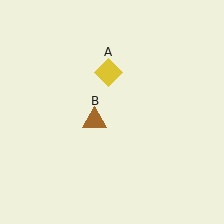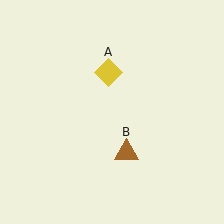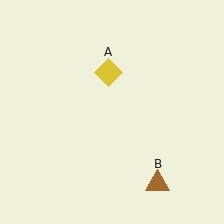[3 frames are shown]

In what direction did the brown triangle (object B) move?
The brown triangle (object B) moved down and to the right.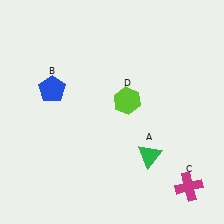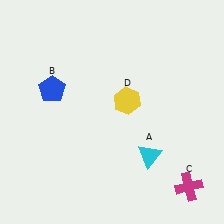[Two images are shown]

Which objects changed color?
A changed from green to cyan. D changed from lime to yellow.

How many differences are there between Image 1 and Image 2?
There are 2 differences between the two images.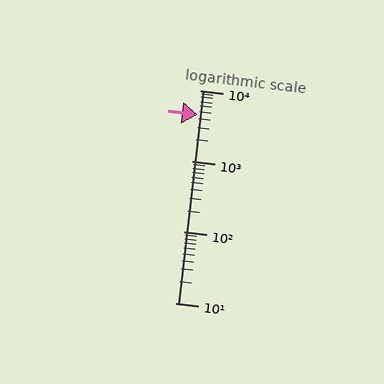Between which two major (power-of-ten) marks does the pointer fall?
The pointer is between 1000 and 10000.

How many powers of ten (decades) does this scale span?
The scale spans 3 decades, from 10 to 10000.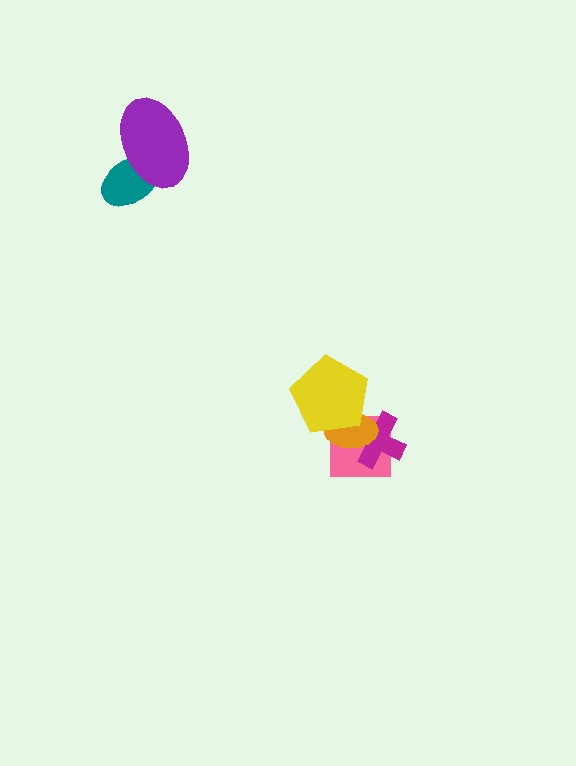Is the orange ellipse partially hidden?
Yes, it is partially covered by another shape.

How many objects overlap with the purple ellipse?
1 object overlaps with the purple ellipse.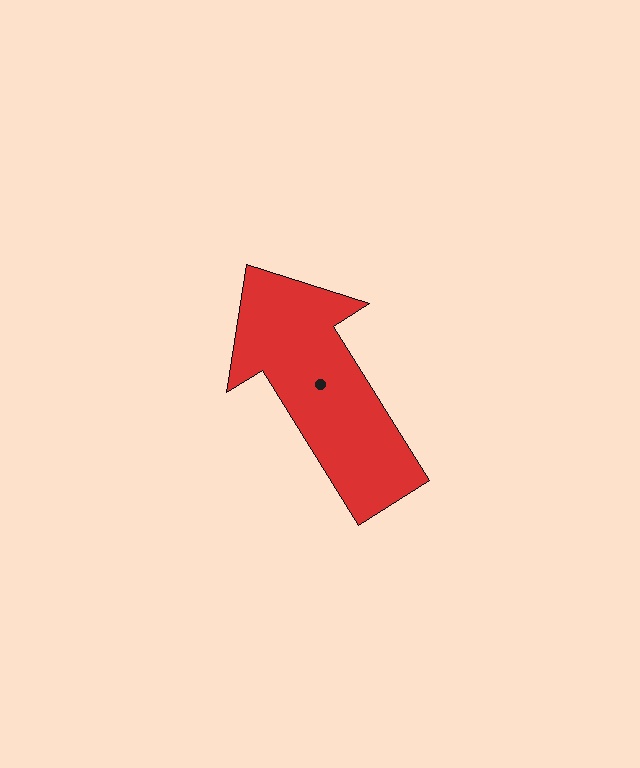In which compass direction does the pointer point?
Northwest.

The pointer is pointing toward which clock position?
Roughly 11 o'clock.